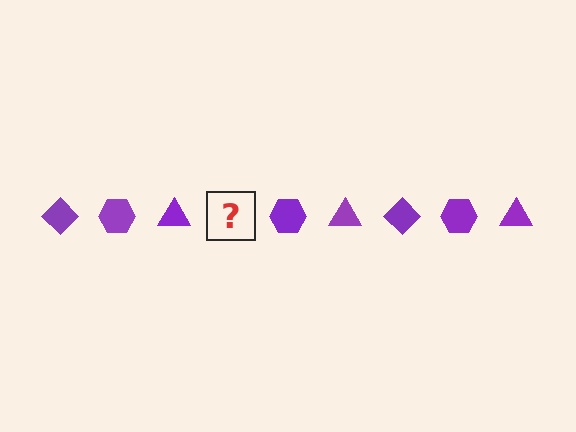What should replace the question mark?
The question mark should be replaced with a purple diamond.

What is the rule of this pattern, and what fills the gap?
The rule is that the pattern cycles through diamond, hexagon, triangle shapes in purple. The gap should be filled with a purple diamond.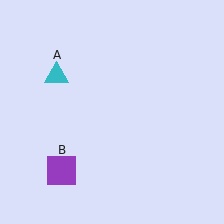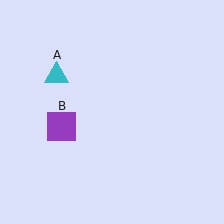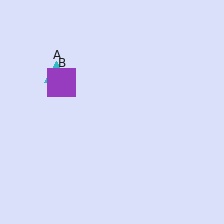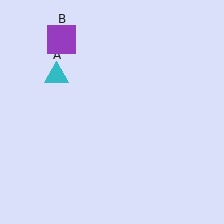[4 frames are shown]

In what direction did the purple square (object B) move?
The purple square (object B) moved up.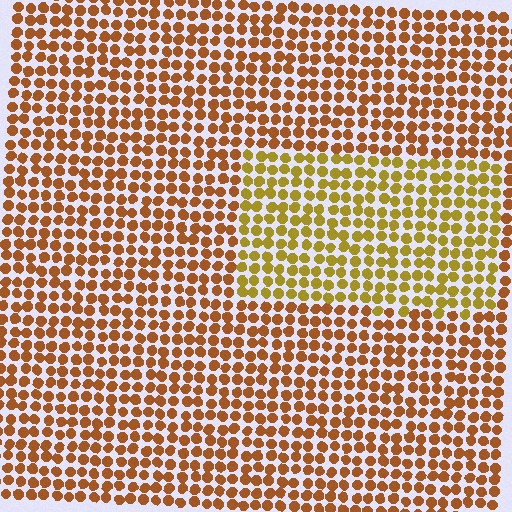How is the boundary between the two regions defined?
The boundary is defined purely by a slight shift in hue (about 29 degrees). Spacing, size, and orientation are identical on both sides.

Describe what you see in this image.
The image is filled with small brown elements in a uniform arrangement. A rectangle-shaped region is visible where the elements are tinted to a slightly different hue, forming a subtle color boundary.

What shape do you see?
I see a rectangle.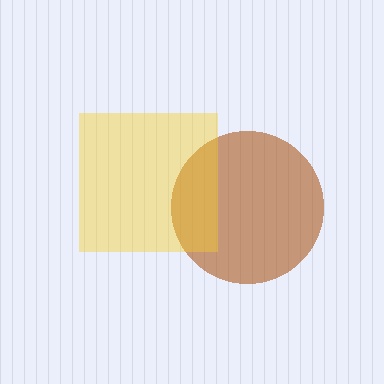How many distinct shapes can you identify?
There are 2 distinct shapes: a brown circle, a yellow square.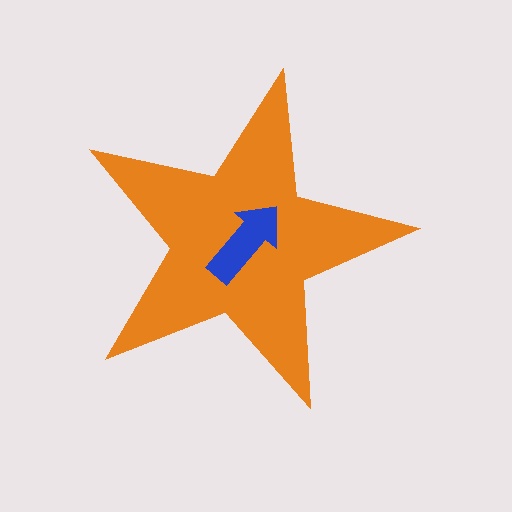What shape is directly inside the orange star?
The blue arrow.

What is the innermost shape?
The blue arrow.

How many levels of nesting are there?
2.